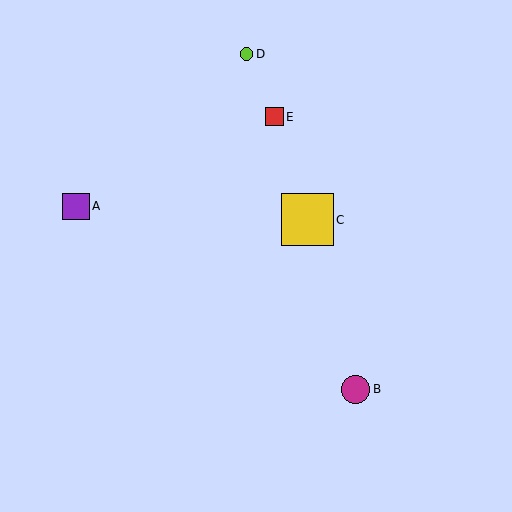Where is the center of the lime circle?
The center of the lime circle is at (247, 54).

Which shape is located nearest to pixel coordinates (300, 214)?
The yellow square (labeled C) at (307, 220) is nearest to that location.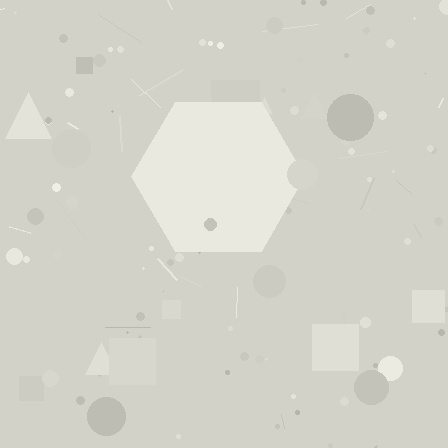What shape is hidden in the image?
A hexagon is hidden in the image.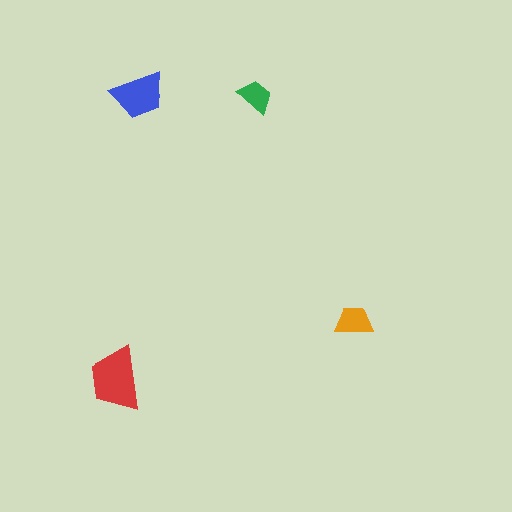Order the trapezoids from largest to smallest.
the red one, the blue one, the orange one, the green one.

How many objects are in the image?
There are 4 objects in the image.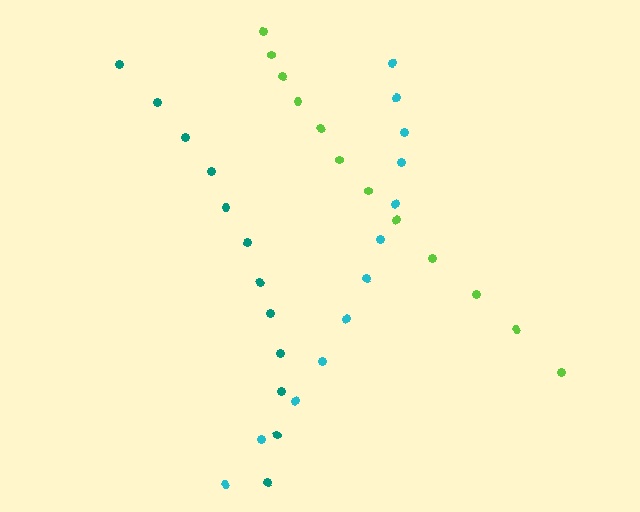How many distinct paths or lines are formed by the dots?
There are 3 distinct paths.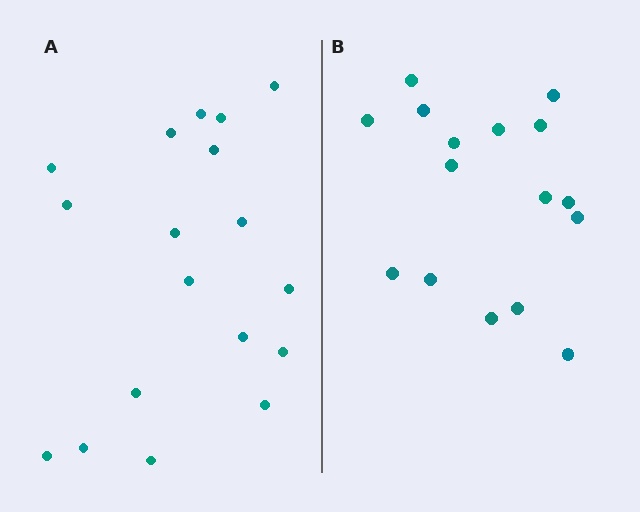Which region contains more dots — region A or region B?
Region A (the left region) has more dots.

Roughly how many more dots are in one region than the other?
Region A has just a few more — roughly 2 or 3 more dots than region B.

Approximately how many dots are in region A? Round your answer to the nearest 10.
About 20 dots. (The exact count is 18, which rounds to 20.)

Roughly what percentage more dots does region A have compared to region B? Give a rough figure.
About 10% more.